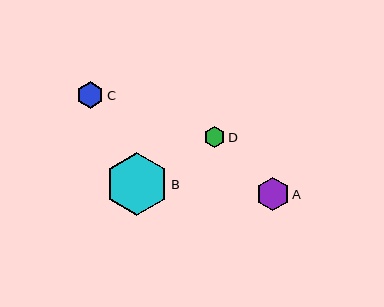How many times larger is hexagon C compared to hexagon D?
Hexagon C is approximately 1.3 times the size of hexagon D.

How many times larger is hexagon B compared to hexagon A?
Hexagon B is approximately 1.9 times the size of hexagon A.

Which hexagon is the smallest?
Hexagon D is the smallest with a size of approximately 21 pixels.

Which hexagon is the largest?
Hexagon B is the largest with a size of approximately 64 pixels.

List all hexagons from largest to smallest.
From largest to smallest: B, A, C, D.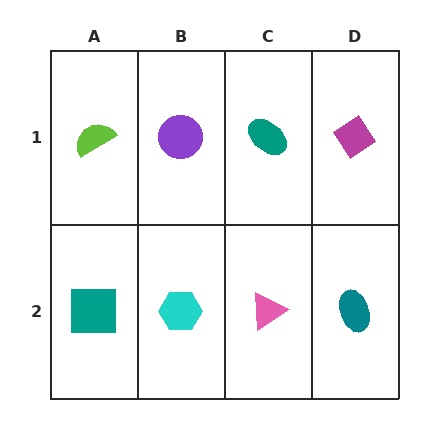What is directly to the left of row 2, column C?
A cyan hexagon.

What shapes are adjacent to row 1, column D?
A teal ellipse (row 2, column D), a teal ellipse (row 1, column C).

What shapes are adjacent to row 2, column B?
A purple circle (row 1, column B), a teal square (row 2, column A), a pink triangle (row 2, column C).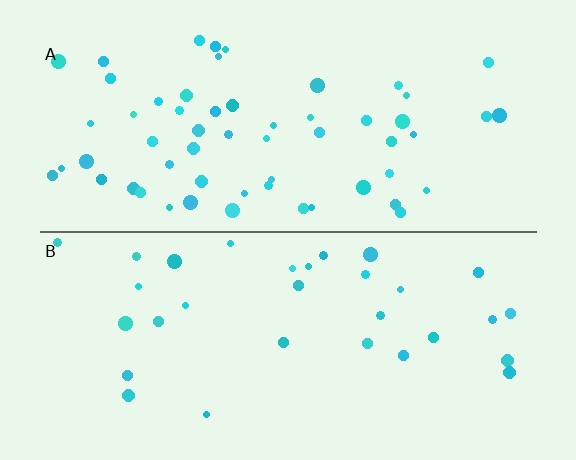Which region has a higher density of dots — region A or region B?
A (the top).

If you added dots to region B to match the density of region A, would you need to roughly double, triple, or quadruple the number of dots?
Approximately double.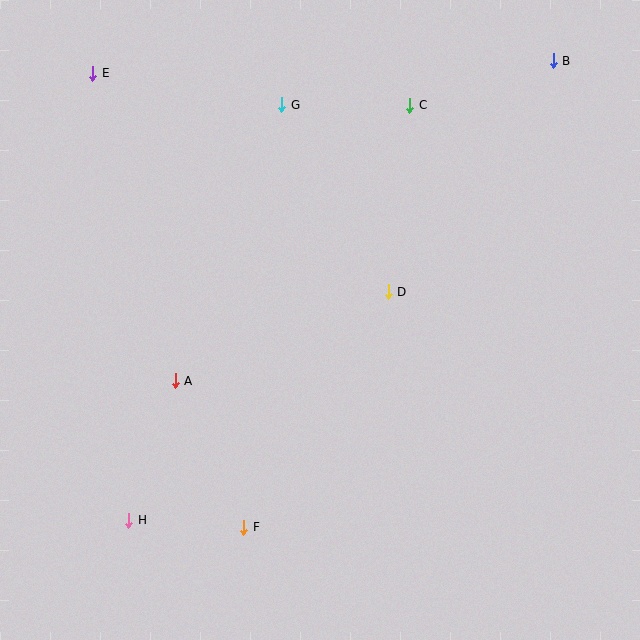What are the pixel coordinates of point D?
Point D is at (388, 292).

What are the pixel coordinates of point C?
Point C is at (410, 106).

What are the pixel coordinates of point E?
Point E is at (93, 73).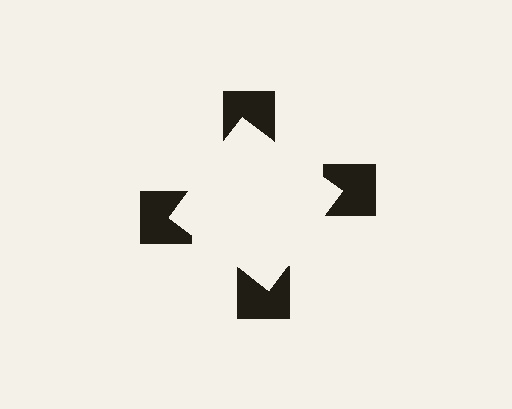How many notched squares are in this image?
There are 4 — one at each vertex of the illusory square.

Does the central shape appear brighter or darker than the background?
It typically appears slightly brighter than the background, even though no actual brightness change is drawn.